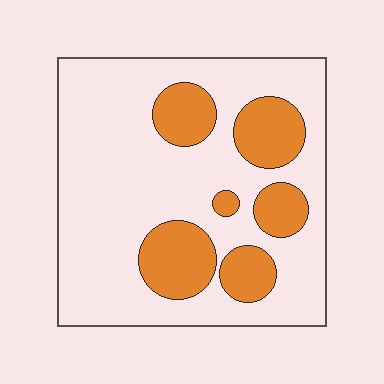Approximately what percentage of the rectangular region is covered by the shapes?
Approximately 25%.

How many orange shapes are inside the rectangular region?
6.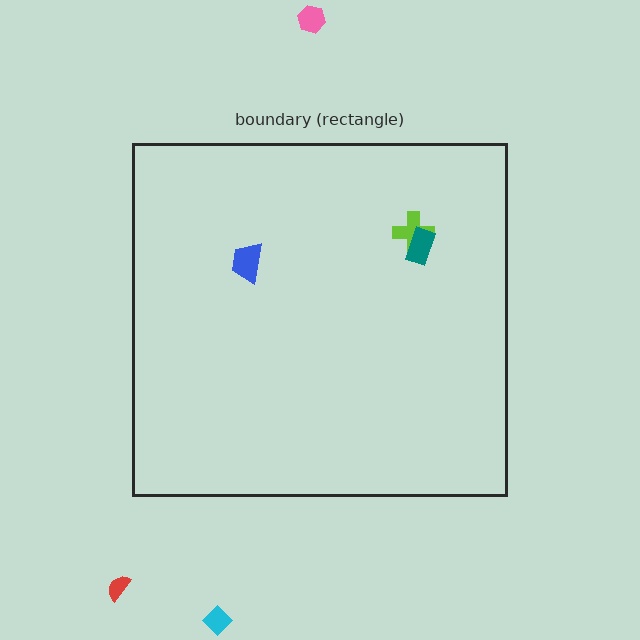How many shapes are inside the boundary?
3 inside, 3 outside.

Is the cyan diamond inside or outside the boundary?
Outside.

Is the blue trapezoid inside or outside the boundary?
Inside.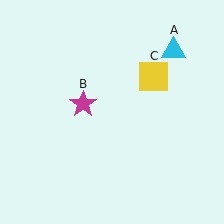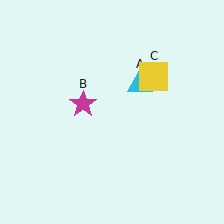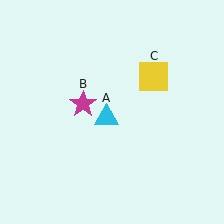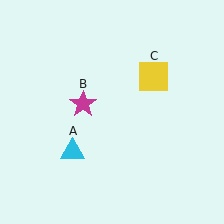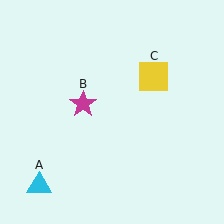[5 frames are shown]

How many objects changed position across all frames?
1 object changed position: cyan triangle (object A).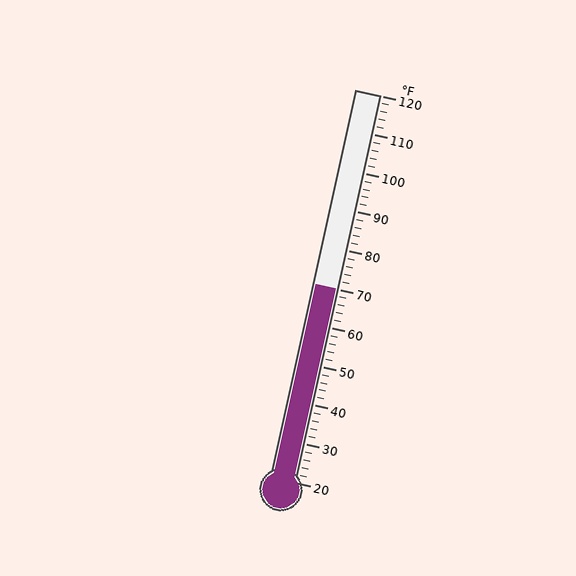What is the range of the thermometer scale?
The thermometer scale ranges from 20°F to 120°F.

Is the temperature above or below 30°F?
The temperature is above 30°F.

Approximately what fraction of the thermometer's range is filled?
The thermometer is filled to approximately 50% of its range.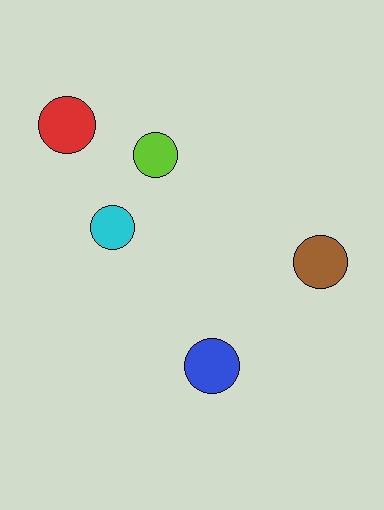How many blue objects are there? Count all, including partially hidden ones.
There is 1 blue object.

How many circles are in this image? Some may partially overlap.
There are 5 circles.